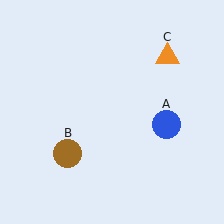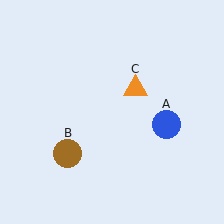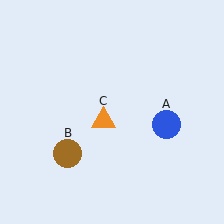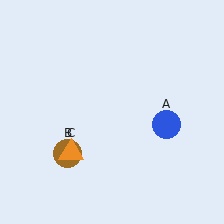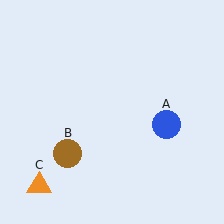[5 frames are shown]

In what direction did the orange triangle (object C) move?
The orange triangle (object C) moved down and to the left.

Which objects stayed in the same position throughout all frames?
Blue circle (object A) and brown circle (object B) remained stationary.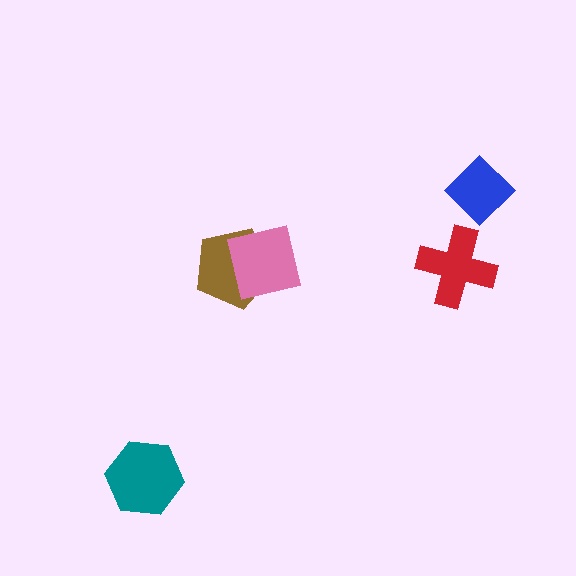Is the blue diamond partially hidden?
No, no other shape covers it.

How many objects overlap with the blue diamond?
0 objects overlap with the blue diamond.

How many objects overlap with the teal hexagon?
0 objects overlap with the teal hexagon.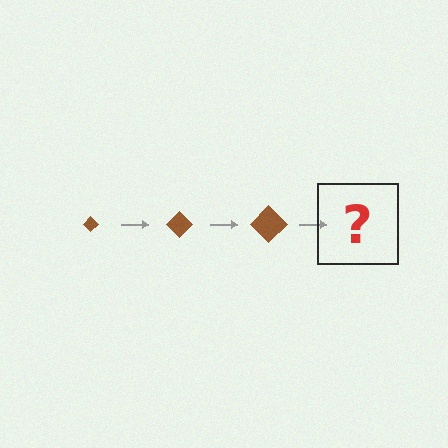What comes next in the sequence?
The next element should be a brown diamond, larger than the previous one.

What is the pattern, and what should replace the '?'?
The pattern is that the diamond gets progressively larger each step. The '?' should be a brown diamond, larger than the previous one.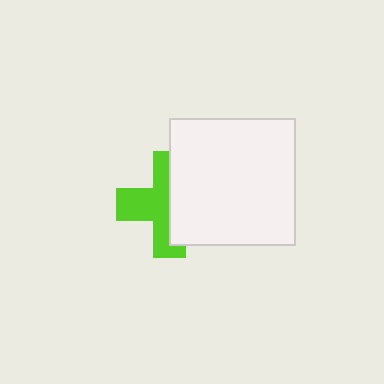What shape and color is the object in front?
The object in front is a white square.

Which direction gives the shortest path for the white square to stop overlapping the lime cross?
Moving right gives the shortest separation.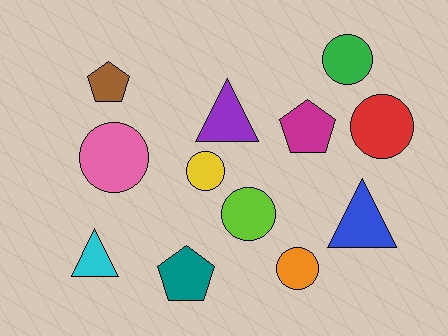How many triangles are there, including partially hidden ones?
There are 3 triangles.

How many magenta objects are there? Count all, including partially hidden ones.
There is 1 magenta object.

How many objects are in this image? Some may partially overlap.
There are 12 objects.